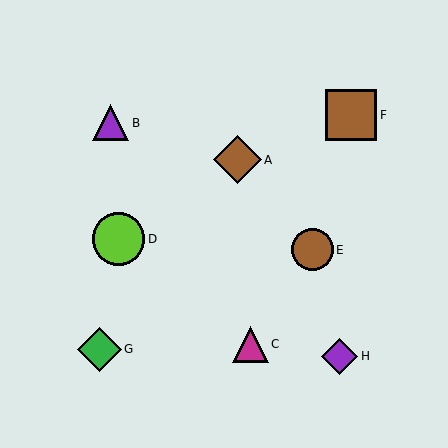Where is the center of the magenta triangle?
The center of the magenta triangle is at (250, 344).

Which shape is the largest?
The lime circle (labeled D) is the largest.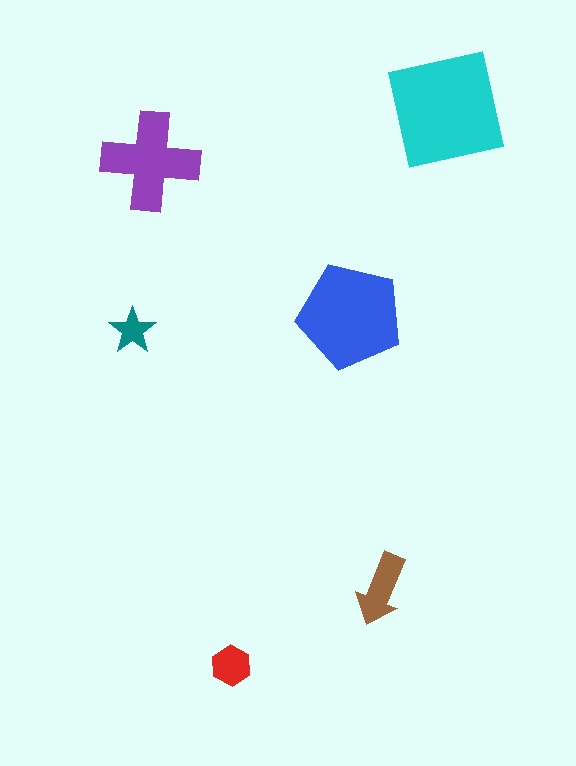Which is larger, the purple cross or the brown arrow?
The purple cross.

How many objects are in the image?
There are 6 objects in the image.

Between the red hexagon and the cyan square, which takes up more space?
The cyan square.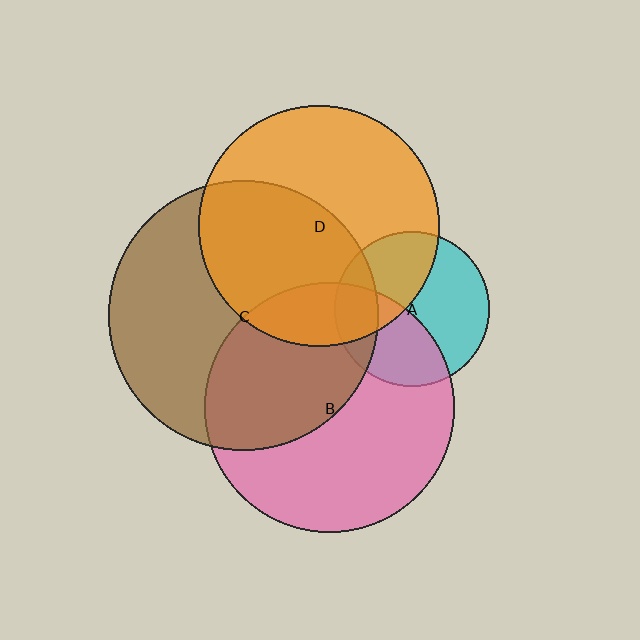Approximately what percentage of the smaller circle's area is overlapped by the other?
Approximately 50%.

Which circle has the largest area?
Circle C (brown).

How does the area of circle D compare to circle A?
Approximately 2.4 times.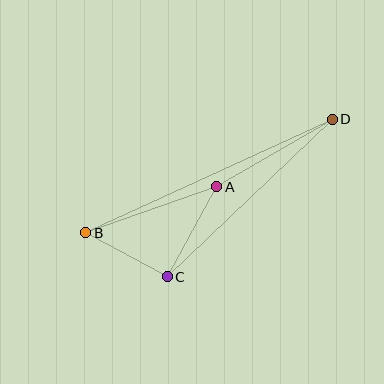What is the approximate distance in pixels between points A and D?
The distance between A and D is approximately 133 pixels.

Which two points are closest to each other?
Points B and C are closest to each other.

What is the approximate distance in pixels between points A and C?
The distance between A and C is approximately 103 pixels.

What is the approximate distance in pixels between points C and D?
The distance between C and D is approximately 228 pixels.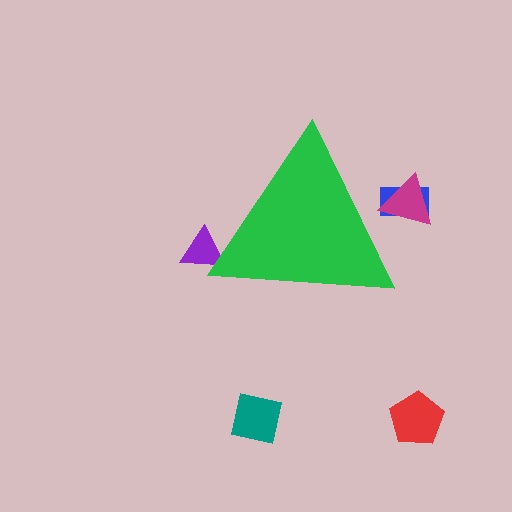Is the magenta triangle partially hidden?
Yes, the magenta triangle is partially hidden behind the green triangle.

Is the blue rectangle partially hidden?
Yes, the blue rectangle is partially hidden behind the green triangle.